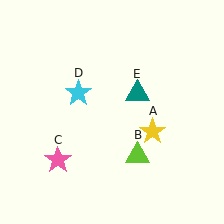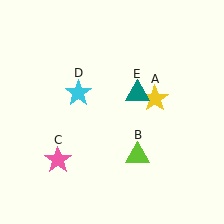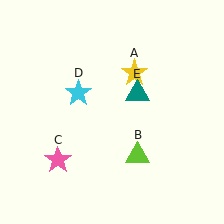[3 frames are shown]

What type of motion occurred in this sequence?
The yellow star (object A) rotated counterclockwise around the center of the scene.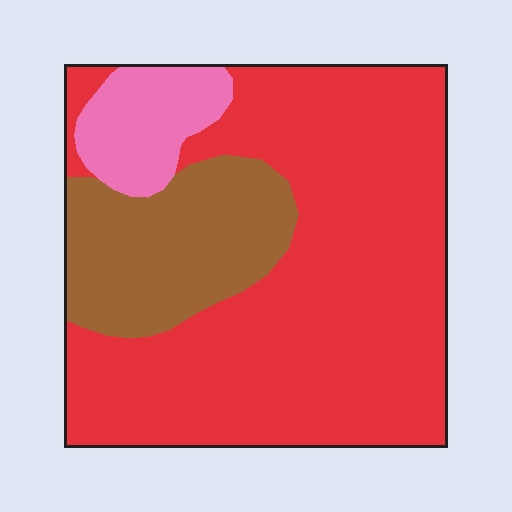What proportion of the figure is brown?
Brown takes up about one fifth (1/5) of the figure.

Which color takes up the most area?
Red, at roughly 70%.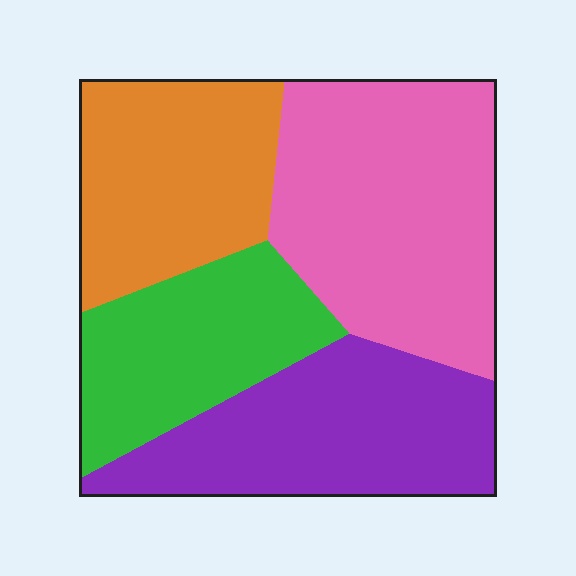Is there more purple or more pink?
Pink.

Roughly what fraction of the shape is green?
Green takes up between a sixth and a third of the shape.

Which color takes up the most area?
Pink, at roughly 30%.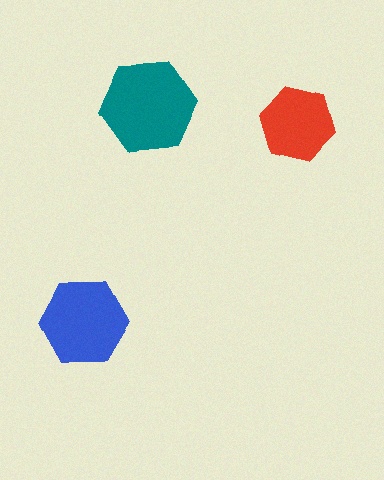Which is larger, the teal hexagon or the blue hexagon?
The teal one.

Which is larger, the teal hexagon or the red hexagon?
The teal one.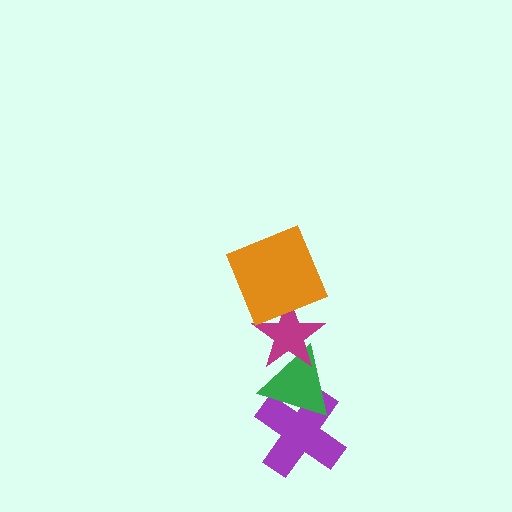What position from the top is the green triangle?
The green triangle is 3rd from the top.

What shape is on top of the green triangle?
The magenta star is on top of the green triangle.